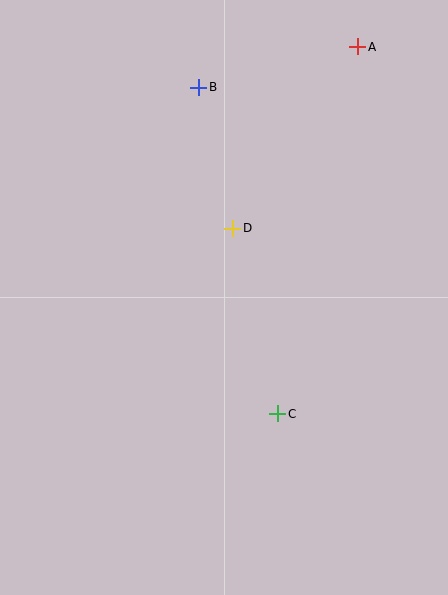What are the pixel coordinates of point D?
Point D is at (233, 228).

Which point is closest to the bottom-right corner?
Point C is closest to the bottom-right corner.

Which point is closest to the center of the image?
Point D at (233, 228) is closest to the center.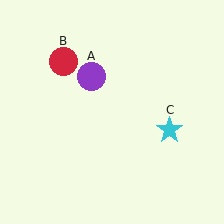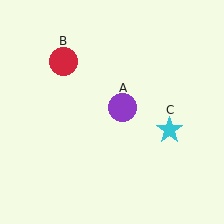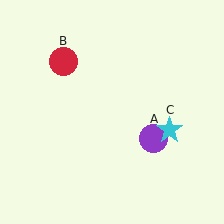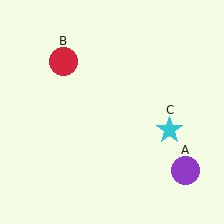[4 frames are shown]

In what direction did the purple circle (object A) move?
The purple circle (object A) moved down and to the right.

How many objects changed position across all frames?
1 object changed position: purple circle (object A).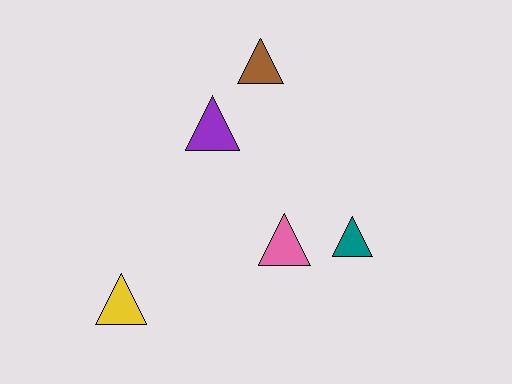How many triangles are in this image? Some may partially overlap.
There are 5 triangles.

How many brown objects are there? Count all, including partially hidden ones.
There is 1 brown object.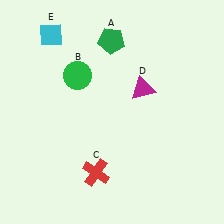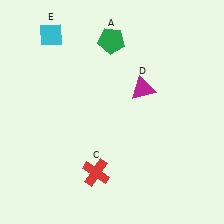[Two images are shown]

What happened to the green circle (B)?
The green circle (B) was removed in Image 2. It was in the top-left area of Image 1.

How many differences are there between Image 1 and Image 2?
There is 1 difference between the two images.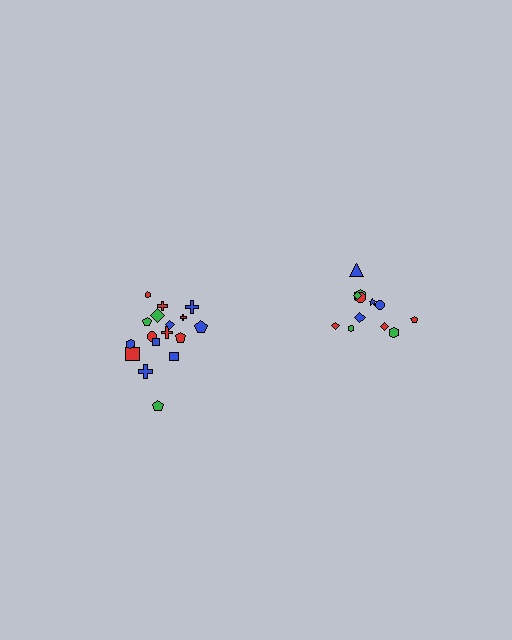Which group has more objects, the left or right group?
The left group.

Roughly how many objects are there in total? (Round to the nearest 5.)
Roughly 30 objects in total.